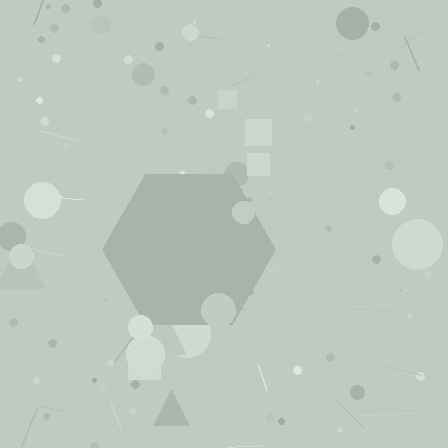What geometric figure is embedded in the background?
A hexagon is embedded in the background.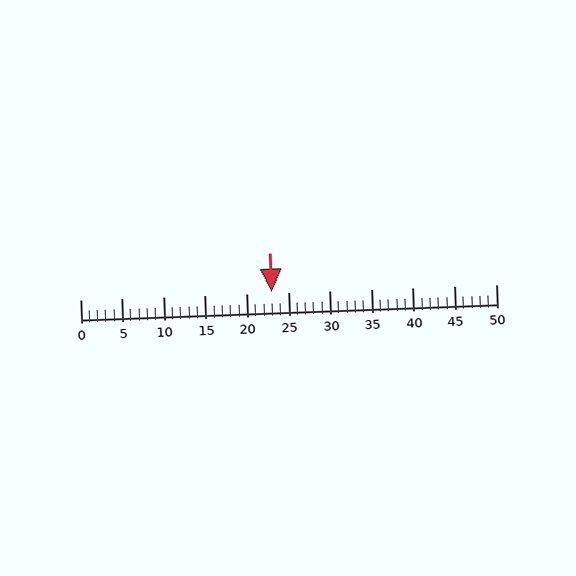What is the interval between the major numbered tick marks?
The major tick marks are spaced 5 units apart.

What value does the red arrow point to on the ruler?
The red arrow points to approximately 23.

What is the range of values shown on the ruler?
The ruler shows values from 0 to 50.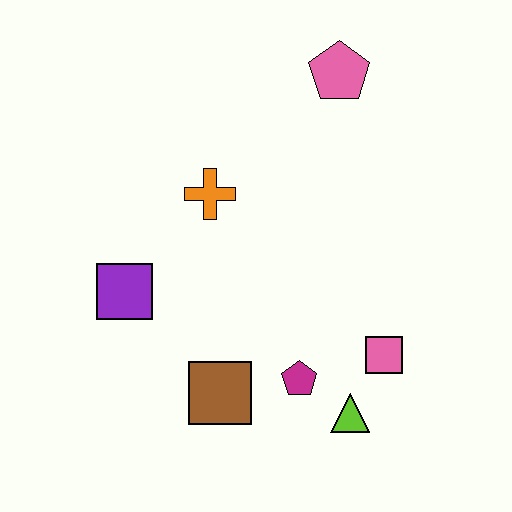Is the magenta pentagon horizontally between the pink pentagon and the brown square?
Yes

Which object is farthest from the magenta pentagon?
The pink pentagon is farthest from the magenta pentagon.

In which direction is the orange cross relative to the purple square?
The orange cross is above the purple square.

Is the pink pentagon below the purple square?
No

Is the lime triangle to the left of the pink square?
Yes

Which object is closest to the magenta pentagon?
The lime triangle is closest to the magenta pentagon.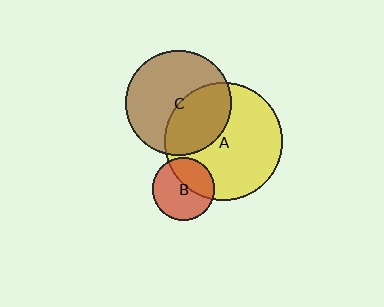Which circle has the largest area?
Circle A (yellow).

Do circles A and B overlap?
Yes.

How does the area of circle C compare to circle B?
Approximately 2.9 times.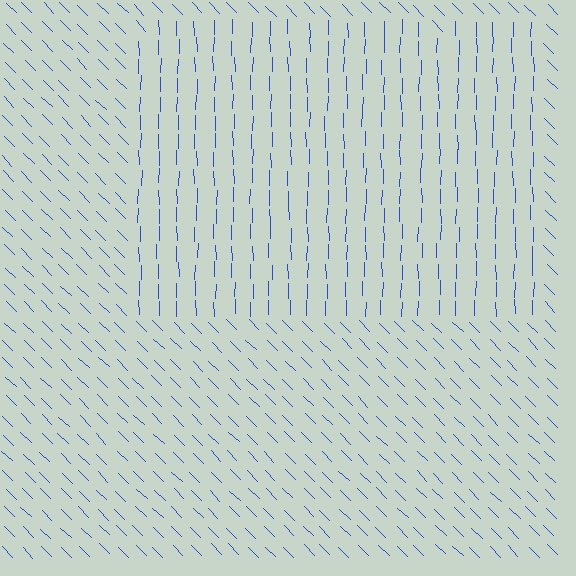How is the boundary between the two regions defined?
The boundary is defined purely by a change in line orientation (approximately 45 degrees difference). All lines are the same color and thickness.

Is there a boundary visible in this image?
Yes, there is a texture boundary formed by a change in line orientation.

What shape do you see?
I see a rectangle.